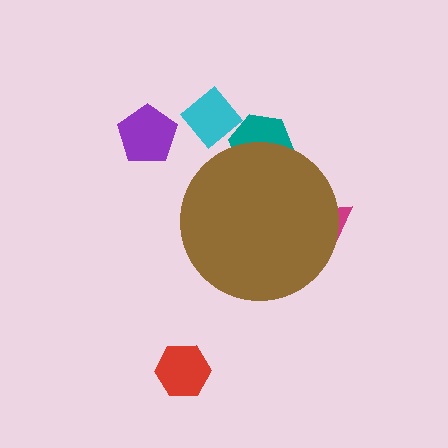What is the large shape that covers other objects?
A brown circle.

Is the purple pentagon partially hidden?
No, the purple pentagon is fully visible.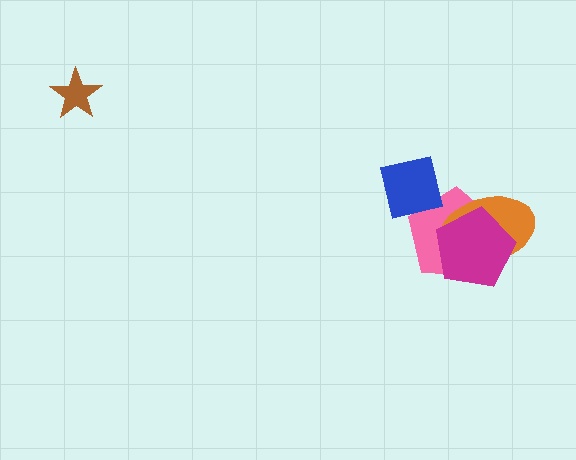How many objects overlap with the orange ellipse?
2 objects overlap with the orange ellipse.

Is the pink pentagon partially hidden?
Yes, it is partially covered by another shape.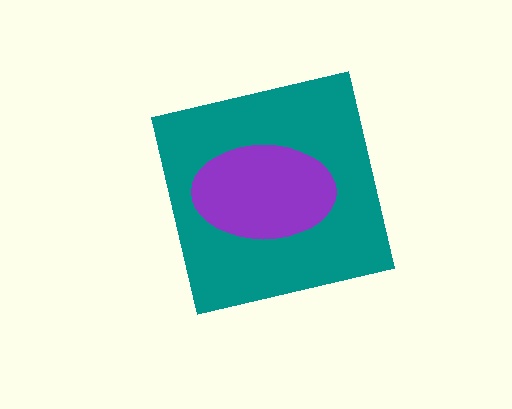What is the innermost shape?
The purple ellipse.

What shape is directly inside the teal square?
The purple ellipse.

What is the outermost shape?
The teal square.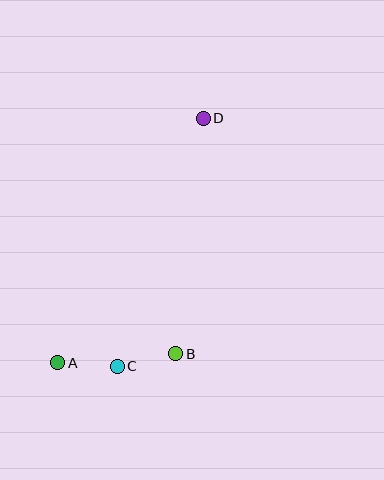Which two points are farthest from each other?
Points A and D are farthest from each other.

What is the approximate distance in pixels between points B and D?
The distance between B and D is approximately 237 pixels.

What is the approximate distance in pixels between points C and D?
The distance between C and D is approximately 263 pixels.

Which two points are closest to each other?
Points A and C are closest to each other.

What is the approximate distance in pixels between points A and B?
The distance between A and B is approximately 118 pixels.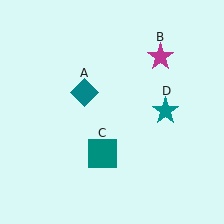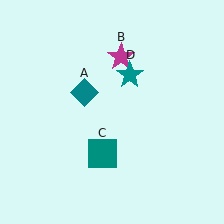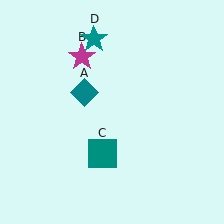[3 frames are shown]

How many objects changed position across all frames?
2 objects changed position: magenta star (object B), teal star (object D).